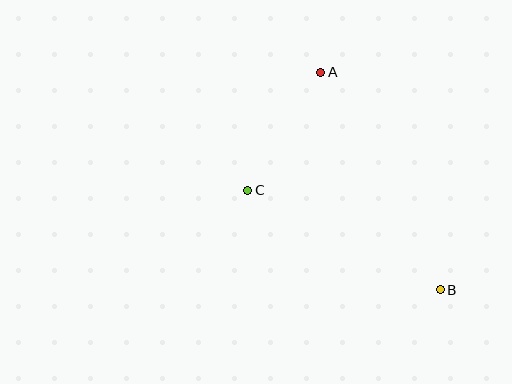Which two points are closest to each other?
Points A and C are closest to each other.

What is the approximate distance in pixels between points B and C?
The distance between B and C is approximately 217 pixels.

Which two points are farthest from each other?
Points A and B are farthest from each other.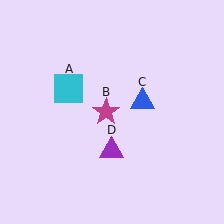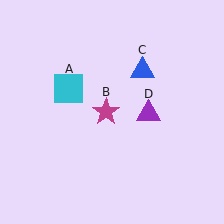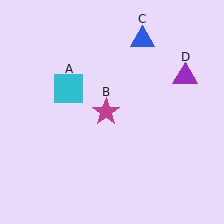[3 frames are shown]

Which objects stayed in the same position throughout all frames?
Cyan square (object A) and magenta star (object B) remained stationary.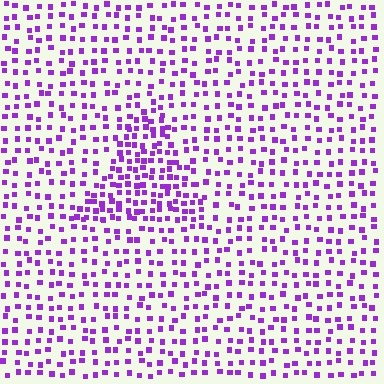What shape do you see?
I see a triangle.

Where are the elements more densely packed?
The elements are more densely packed inside the triangle boundary.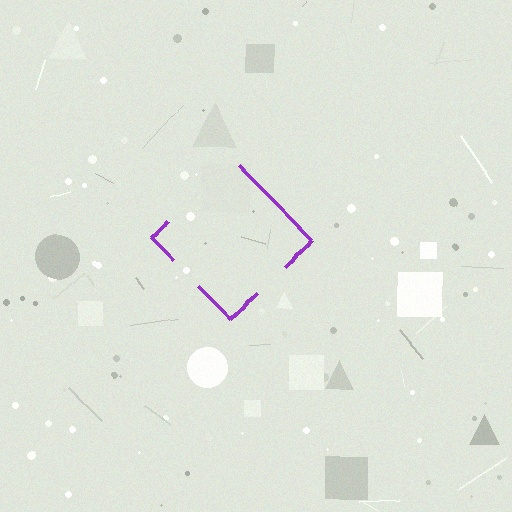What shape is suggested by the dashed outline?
The dashed outline suggests a diamond.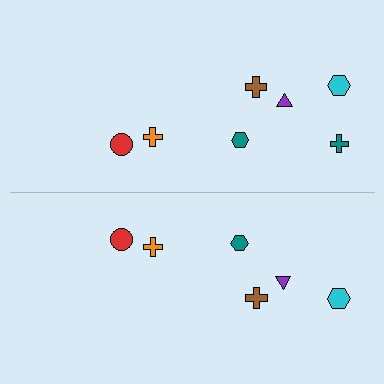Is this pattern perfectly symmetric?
No, the pattern is not perfectly symmetric. A teal cross is missing from the bottom side.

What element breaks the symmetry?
A teal cross is missing from the bottom side.